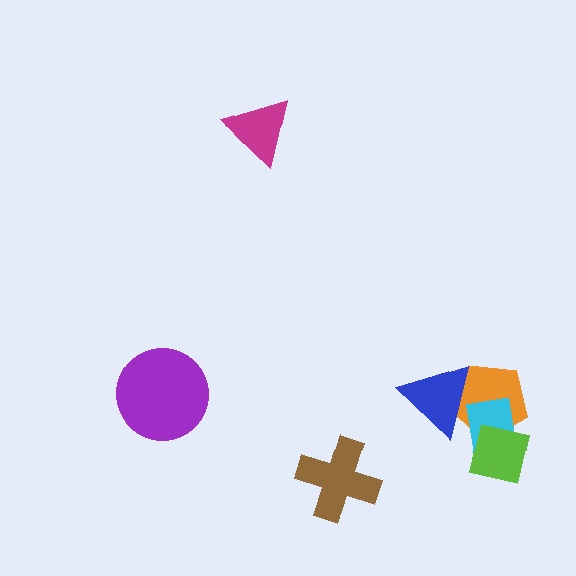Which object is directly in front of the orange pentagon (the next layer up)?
The cyan rectangle is directly in front of the orange pentagon.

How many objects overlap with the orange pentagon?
3 objects overlap with the orange pentagon.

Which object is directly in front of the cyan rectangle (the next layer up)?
The blue triangle is directly in front of the cyan rectangle.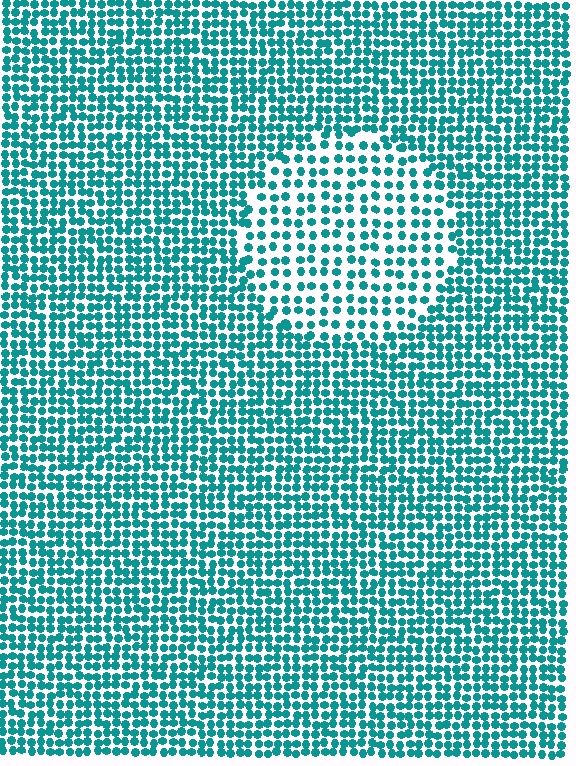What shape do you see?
I see a circle.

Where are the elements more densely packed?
The elements are more densely packed outside the circle boundary.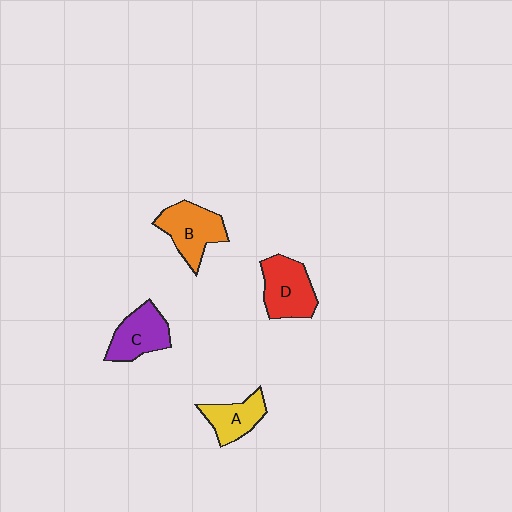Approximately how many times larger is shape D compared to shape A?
Approximately 1.4 times.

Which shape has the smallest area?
Shape A (yellow).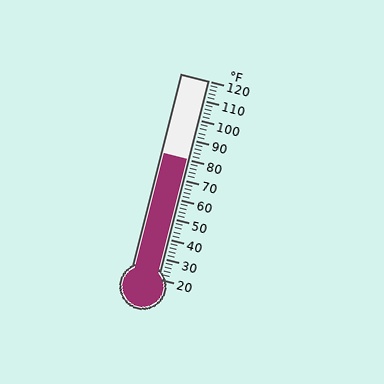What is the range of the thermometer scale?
The thermometer scale ranges from 20°F to 120°F.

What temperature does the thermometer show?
The thermometer shows approximately 80°F.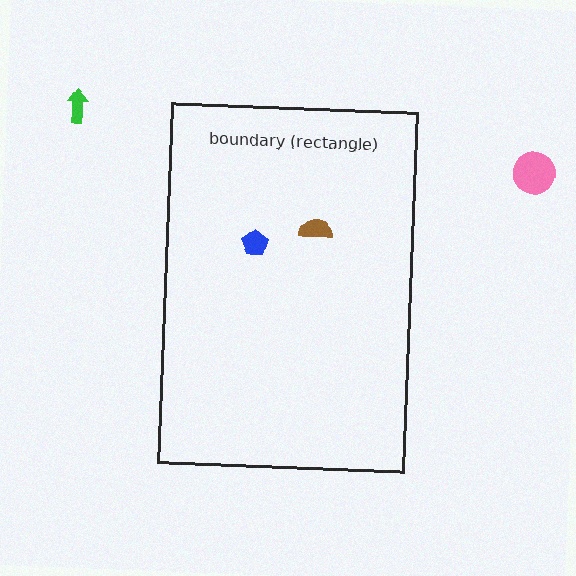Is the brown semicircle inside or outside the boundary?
Inside.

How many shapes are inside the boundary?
2 inside, 2 outside.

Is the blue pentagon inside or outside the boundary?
Inside.